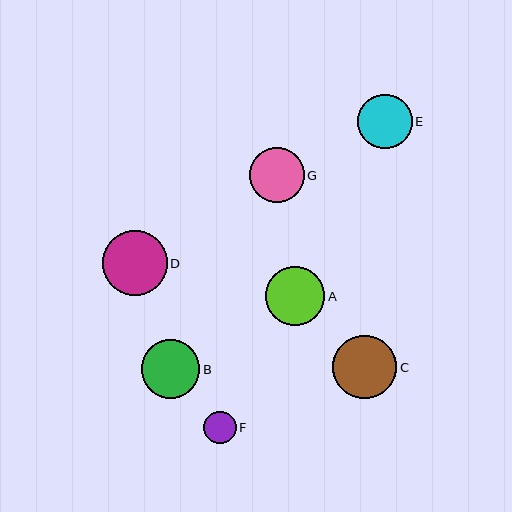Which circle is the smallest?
Circle F is the smallest with a size of approximately 33 pixels.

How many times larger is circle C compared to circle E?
Circle C is approximately 1.2 times the size of circle E.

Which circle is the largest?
Circle D is the largest with a size of approximately 65 pixels.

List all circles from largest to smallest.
From largest to smallest: D, C, A, B, G, E, F.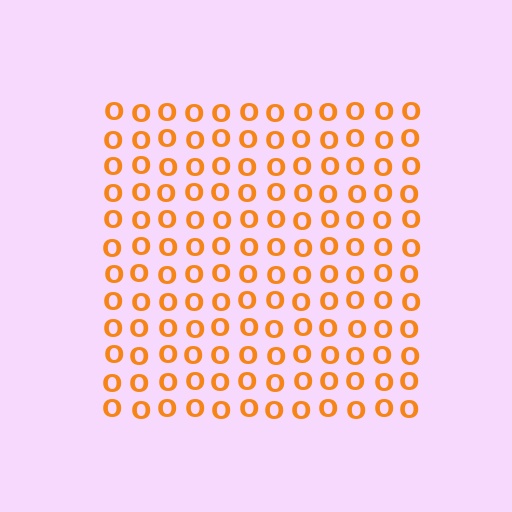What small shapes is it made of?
It is made of small letter O's.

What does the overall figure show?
The overall figure shows a square.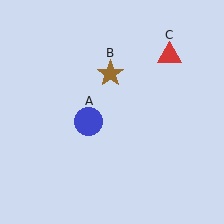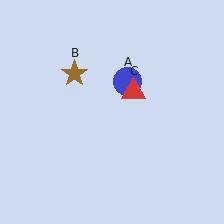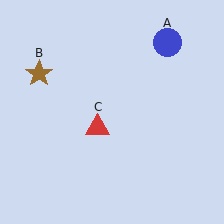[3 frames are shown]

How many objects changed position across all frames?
3 objects changed position: blue circle (object A), brown star (object B), red triangle (object C).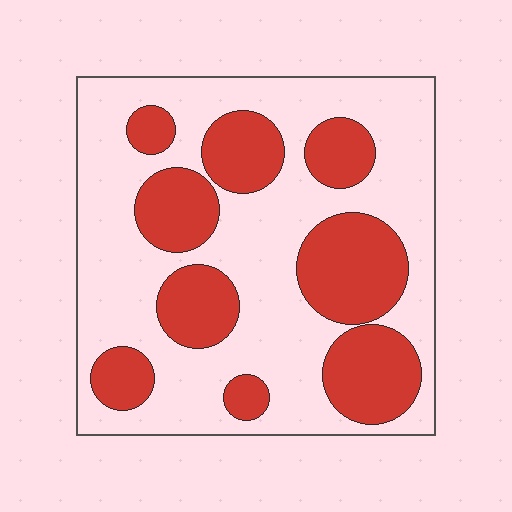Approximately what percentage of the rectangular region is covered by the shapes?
Approximately 35%.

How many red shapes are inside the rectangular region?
9.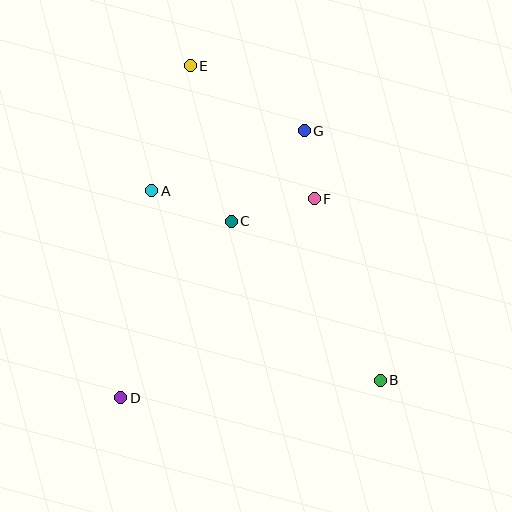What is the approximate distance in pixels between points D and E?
The distance between D and E is approximately 339 pixels.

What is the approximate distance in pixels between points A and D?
The distance between A and D is approximately 209 pixels.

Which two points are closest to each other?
Points F and G are closest to each other.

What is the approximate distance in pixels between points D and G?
The distance between D and G is approximately 324 pixels.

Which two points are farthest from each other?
Points B and E are farthest from each other.